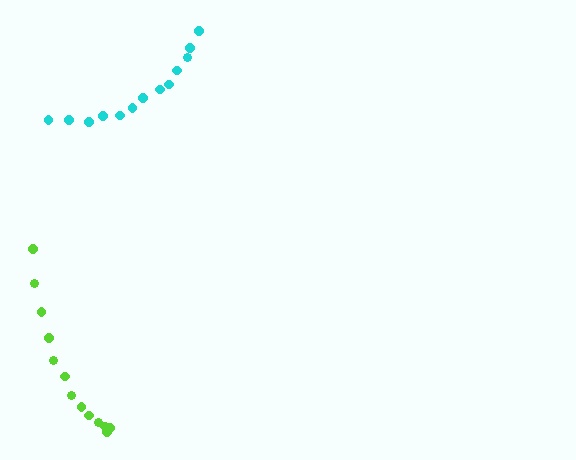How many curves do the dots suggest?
There are 2 distinct paths.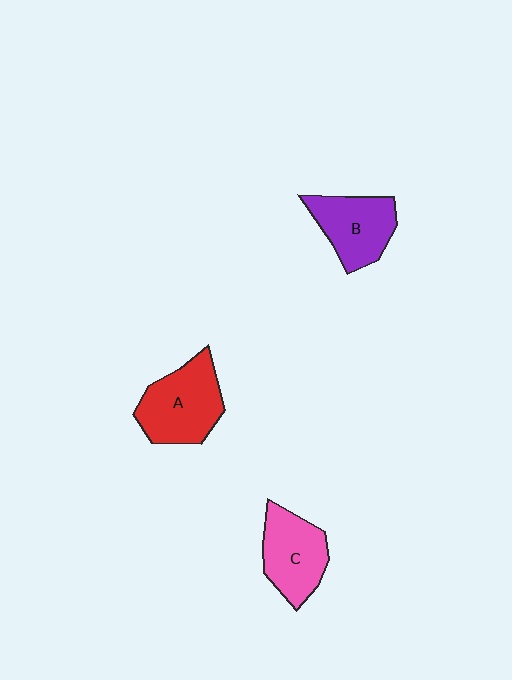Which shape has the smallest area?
Shape B (purple).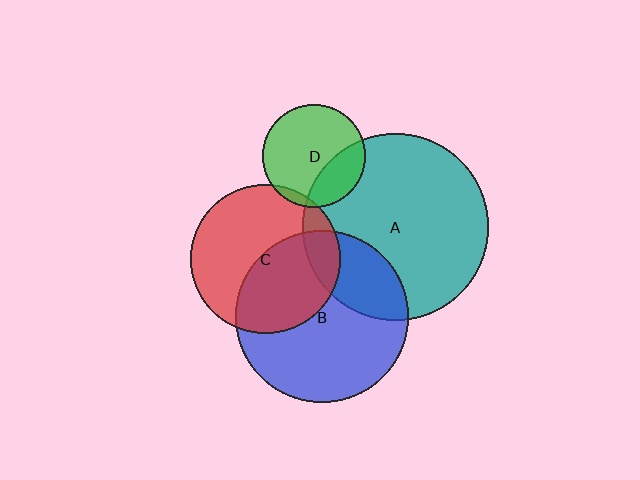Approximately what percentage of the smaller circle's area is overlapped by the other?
Approximately 15%.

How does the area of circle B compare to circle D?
Approximately 2.8 times.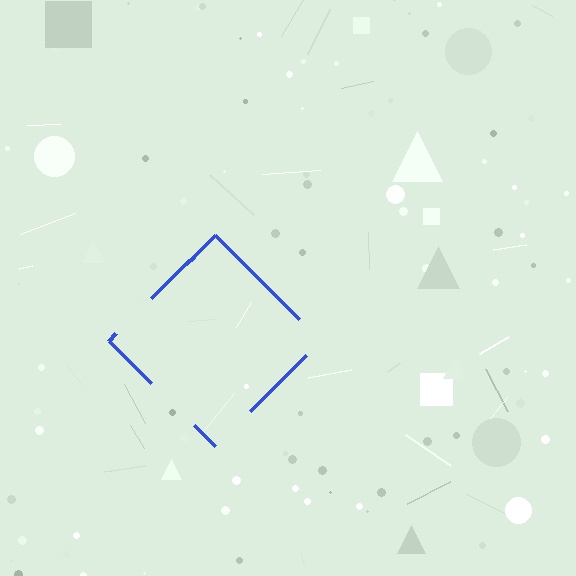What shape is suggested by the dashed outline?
The dashed outline suggests a diamond.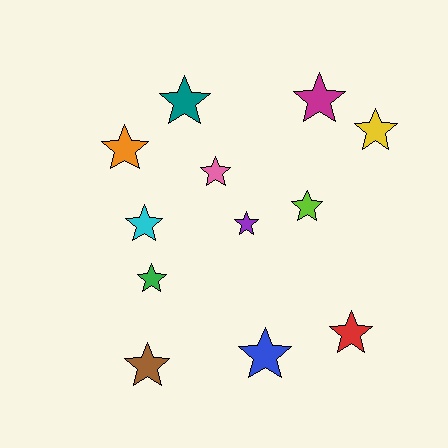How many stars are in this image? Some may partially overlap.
There are 12 stars.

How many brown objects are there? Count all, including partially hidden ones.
There is 1 brown object.